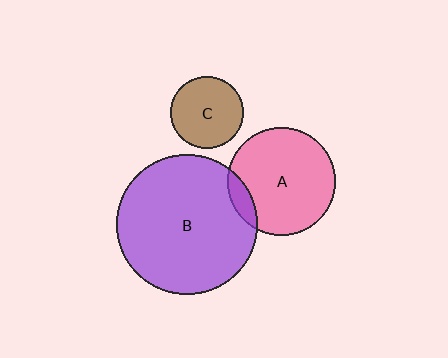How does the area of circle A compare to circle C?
Approximately 2.2 times.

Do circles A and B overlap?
Yes.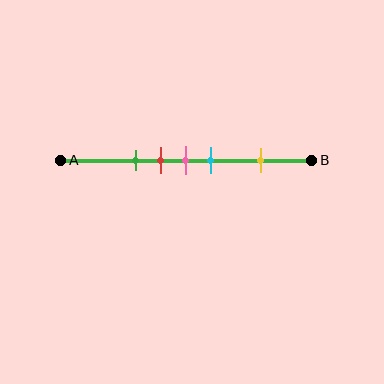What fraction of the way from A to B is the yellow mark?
The yellow mark is approximately 80% (0.8) of the way from A to B.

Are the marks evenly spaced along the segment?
No, the marks are not evenly spaced.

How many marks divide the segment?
There are 5 marks dividing the segment.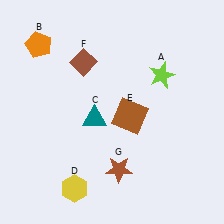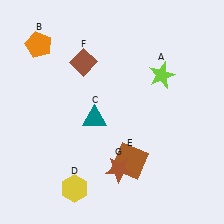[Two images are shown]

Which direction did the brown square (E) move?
The brown square (E) moved down.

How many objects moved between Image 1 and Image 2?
1 object moved between the two images.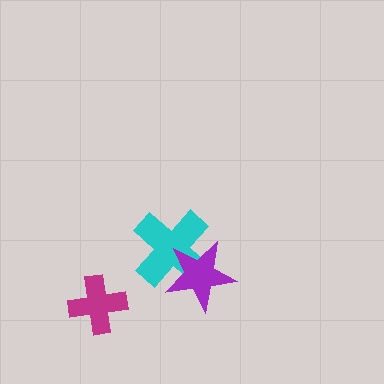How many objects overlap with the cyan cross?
1 object overlaps with the cyan cross.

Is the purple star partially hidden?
No, no other shape covers it.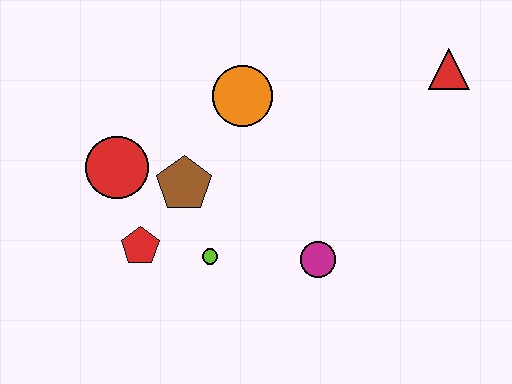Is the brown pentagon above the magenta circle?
Yes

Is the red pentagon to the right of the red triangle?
No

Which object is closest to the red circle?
The brown pentagon is closest to the red circle.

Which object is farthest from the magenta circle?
The red triangle is farthest from the magenta circle.